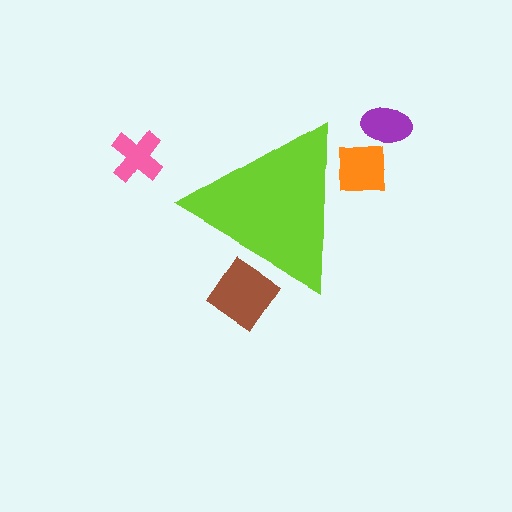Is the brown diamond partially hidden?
Yes, the brown diamond is partially hidden behind the lime triangle.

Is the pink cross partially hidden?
No, the pink cross is fully visible.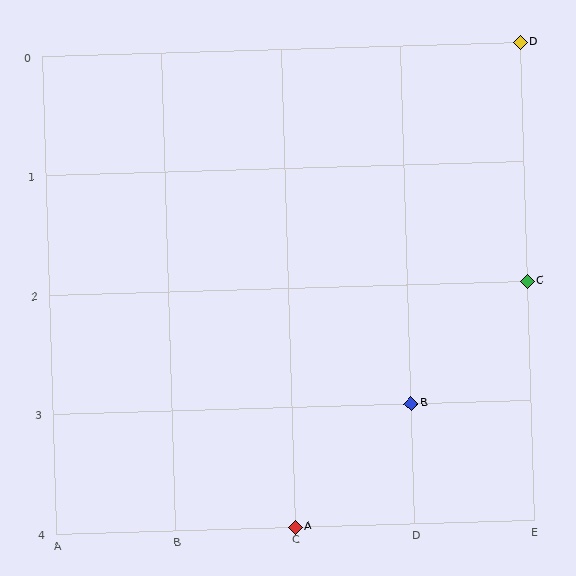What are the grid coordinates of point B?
Point B is at grid coordinates (D, 3).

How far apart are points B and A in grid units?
Points B and A are 1 column and 1 row apart (about 1.4 grid units diagonally).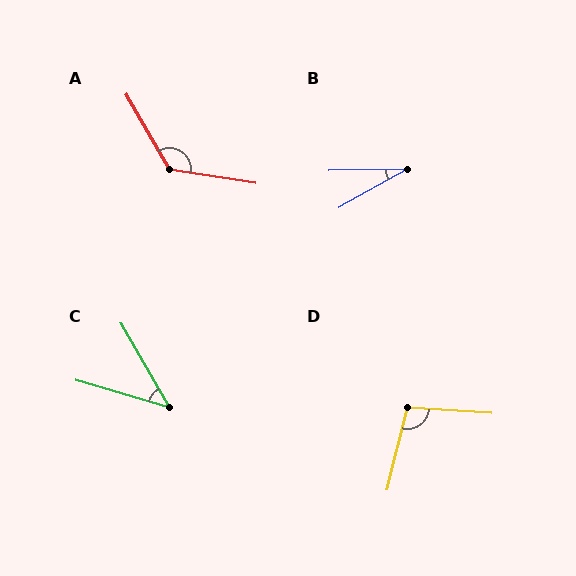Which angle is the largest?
A, at approximately 128 degrees.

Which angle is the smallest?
B, at approximately 29 degrees.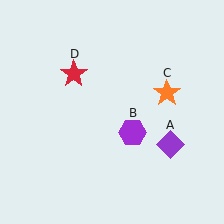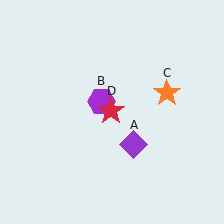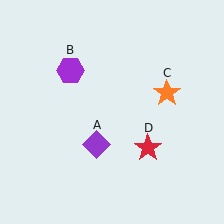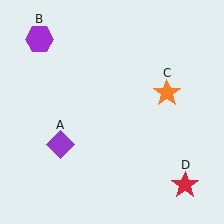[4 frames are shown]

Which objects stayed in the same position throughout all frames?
Orange star (object C) remained stationary.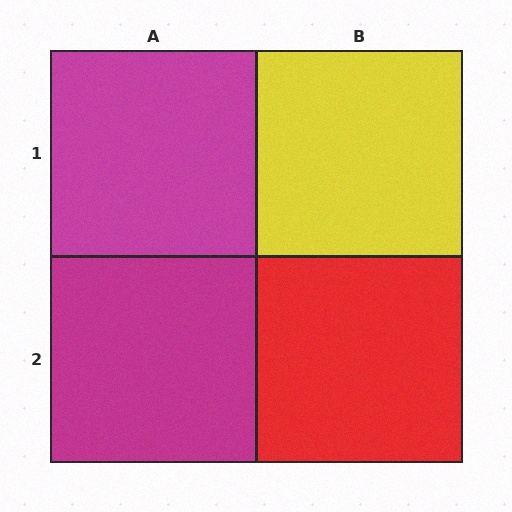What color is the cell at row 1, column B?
Yellow.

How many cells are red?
1 cell is red.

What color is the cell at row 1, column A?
Magenta.